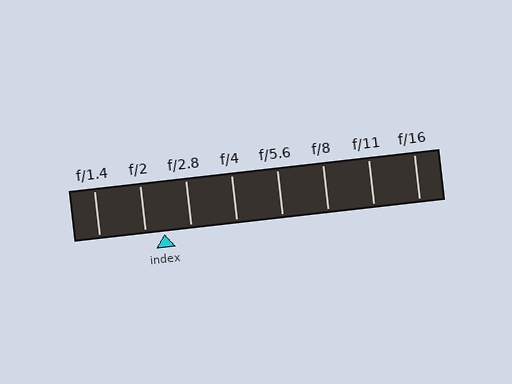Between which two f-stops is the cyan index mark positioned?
The index mark is between f/2 and f/2.8.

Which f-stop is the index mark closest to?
The index mark is closest to f/2.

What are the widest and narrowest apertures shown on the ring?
The widest aperture shown is f/1.4 and the narrowest is f/16.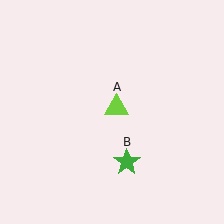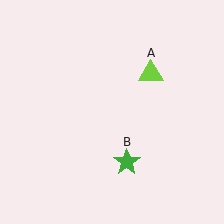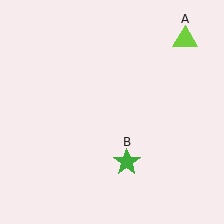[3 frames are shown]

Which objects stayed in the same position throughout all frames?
Green star (object B) remained stationary.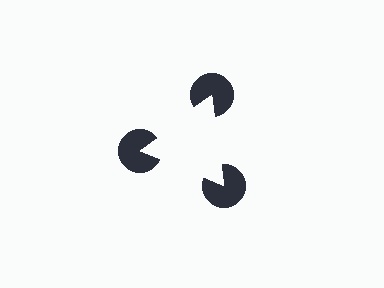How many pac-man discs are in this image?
There are 3 — one at each vertex of the illusory triangle.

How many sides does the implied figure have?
3 sides.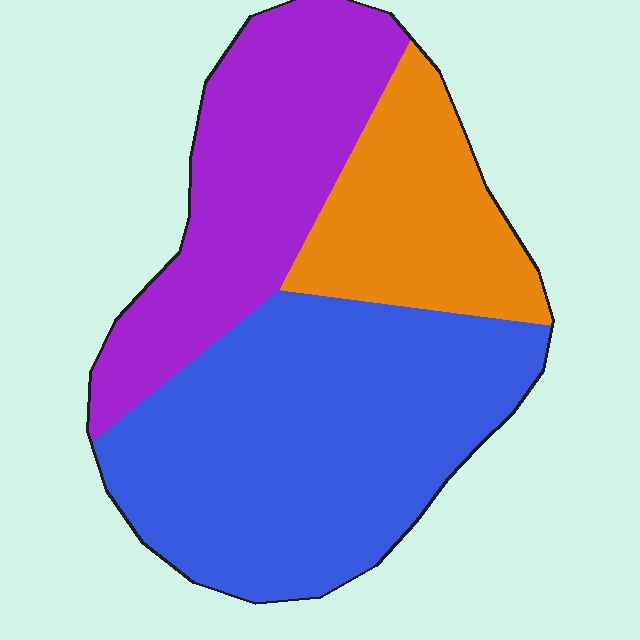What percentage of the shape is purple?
Purple takes up between a quarter and a half of the shape.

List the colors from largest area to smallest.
From largest to smallest: blue, purple, orange.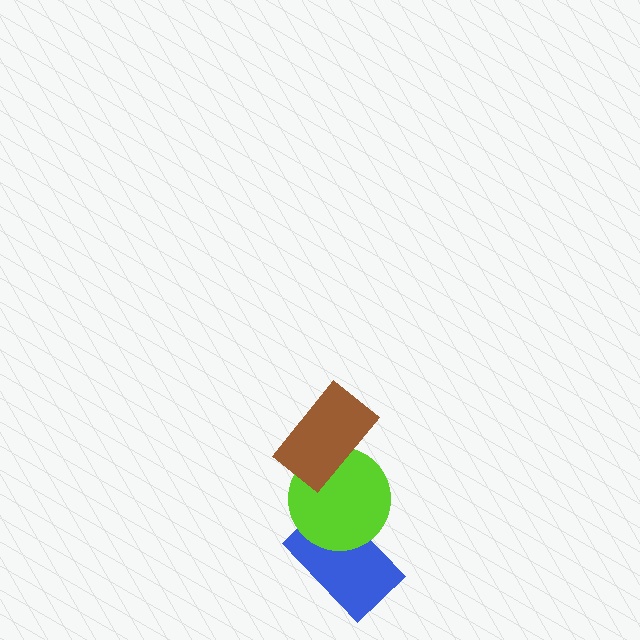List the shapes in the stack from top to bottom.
From top to bottom: the brown rectangle, the lime circle, the blue rectangle.